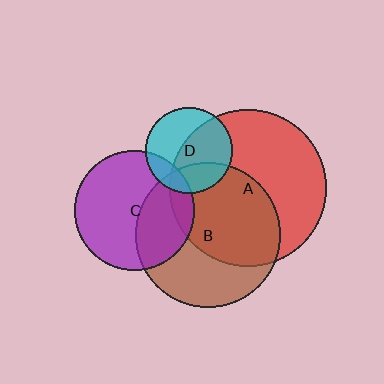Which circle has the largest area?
Circle A (red).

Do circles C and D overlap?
Yes.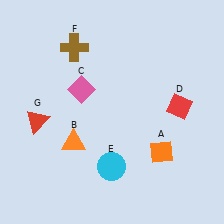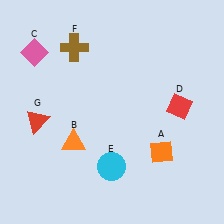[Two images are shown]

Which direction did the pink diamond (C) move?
The pink diamond (C) moved left.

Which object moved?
The pink diamond (C) moved left.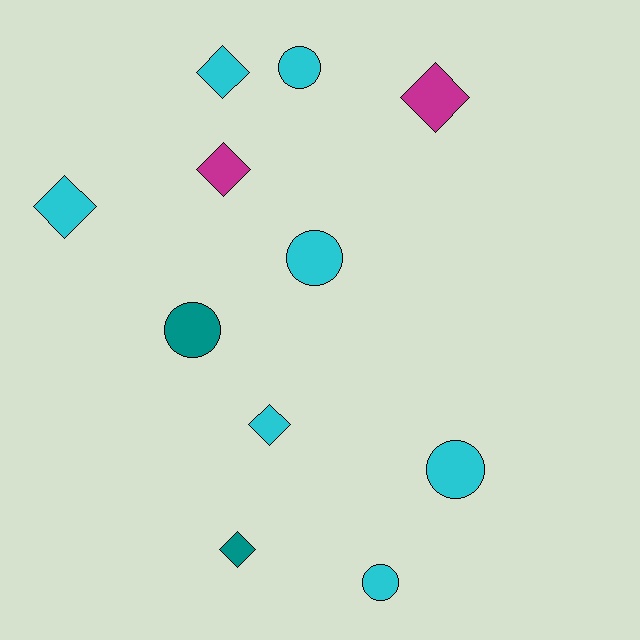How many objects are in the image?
There are 11 objects.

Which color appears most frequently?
Cyan, with 7 objects.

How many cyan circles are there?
There are 4 cyan circles.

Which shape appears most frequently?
Diamond, with 6 objects.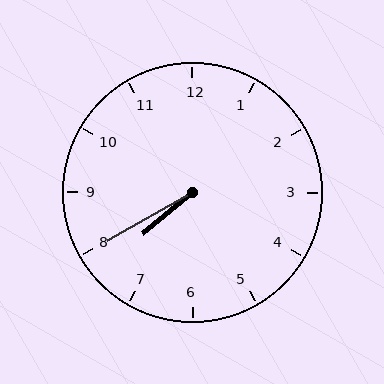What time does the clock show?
7:40.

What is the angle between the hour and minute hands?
Approximately 10 degrees.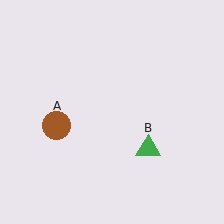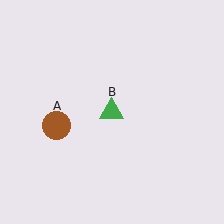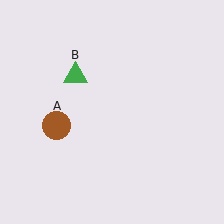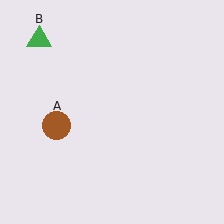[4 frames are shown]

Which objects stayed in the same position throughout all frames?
Brown circle (object A) remained stationary.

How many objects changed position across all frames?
1 object changed position: green triangle (object B).